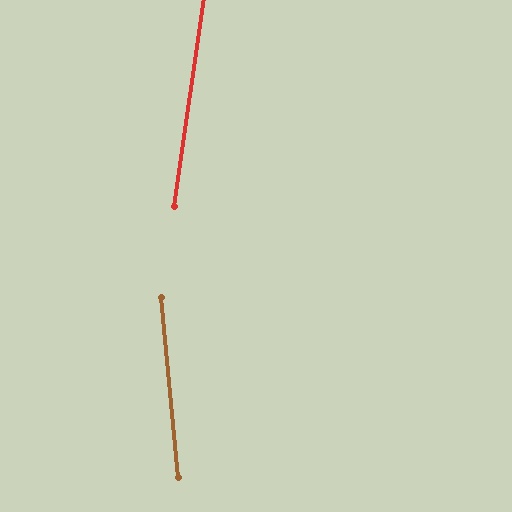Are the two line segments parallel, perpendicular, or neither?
Neither parallel nor perpendicular — they differ by about 13°.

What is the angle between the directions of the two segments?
Approximately 13 degrees.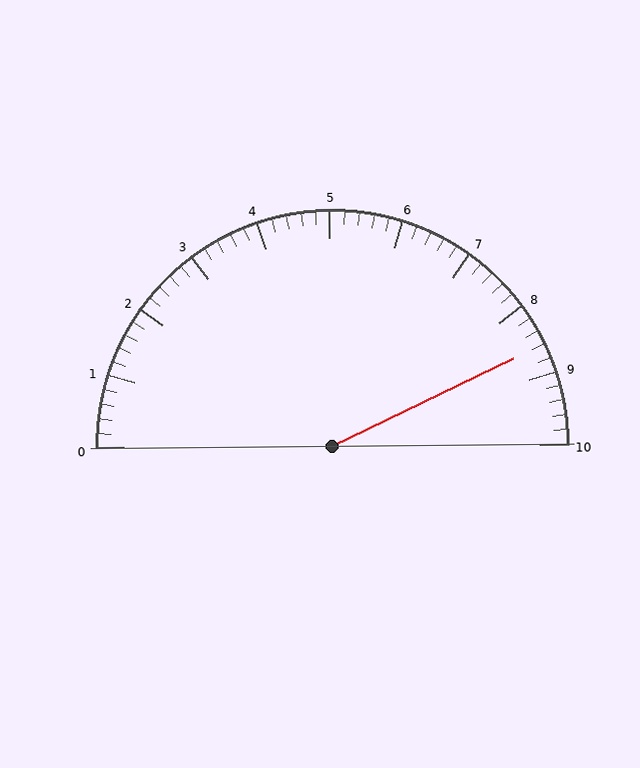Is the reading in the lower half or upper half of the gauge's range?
The reading is in the upper half of the range (0 to 10).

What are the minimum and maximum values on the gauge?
The gauge ranges from 0 to 10.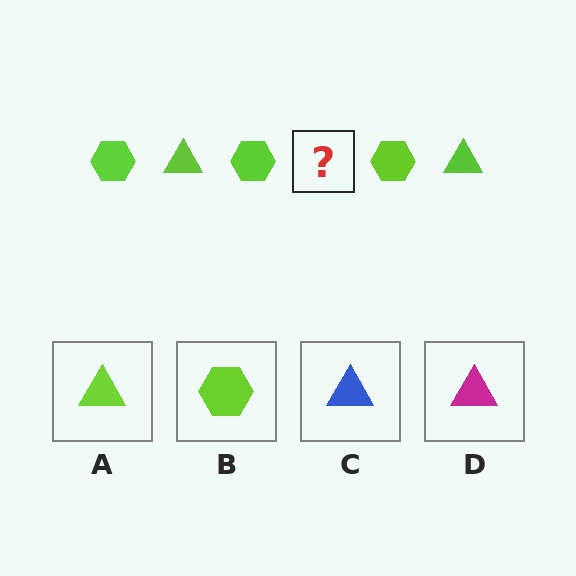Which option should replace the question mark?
Option A.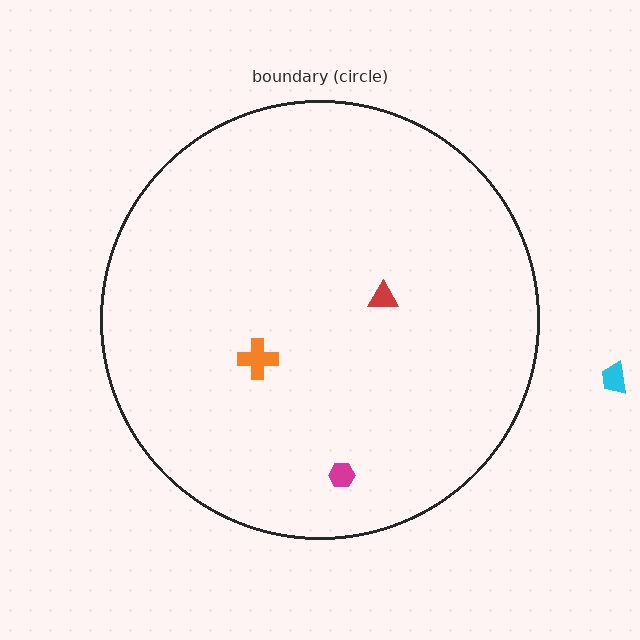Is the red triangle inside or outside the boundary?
Inside.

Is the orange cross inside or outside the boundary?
Inside.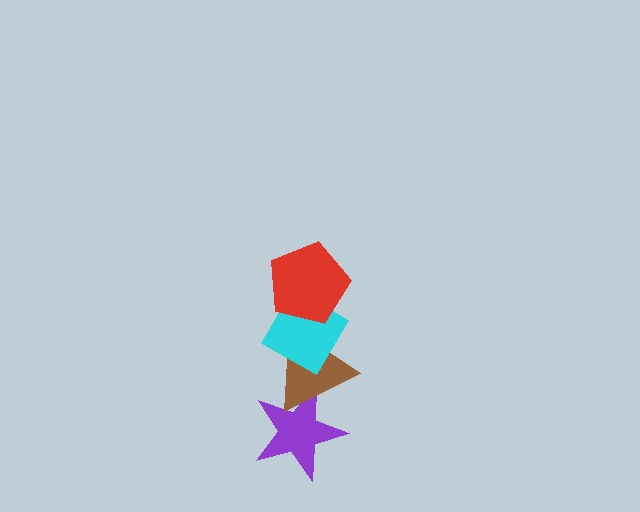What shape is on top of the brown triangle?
The cyan diamond is on top of the brown triangle.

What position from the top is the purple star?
The purple star is 4th from the top.